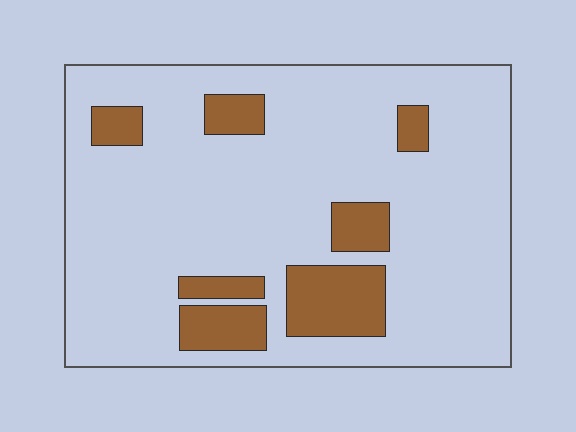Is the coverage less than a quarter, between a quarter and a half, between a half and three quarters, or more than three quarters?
Less than a quarter.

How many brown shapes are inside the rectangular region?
7.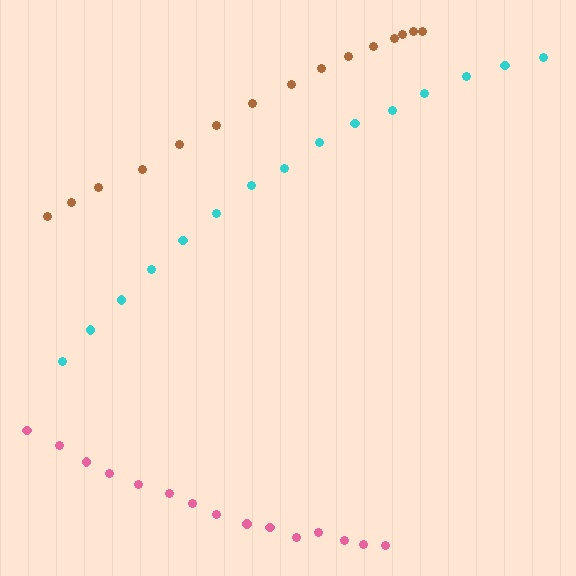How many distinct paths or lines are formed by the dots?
There are 3 distinct paths.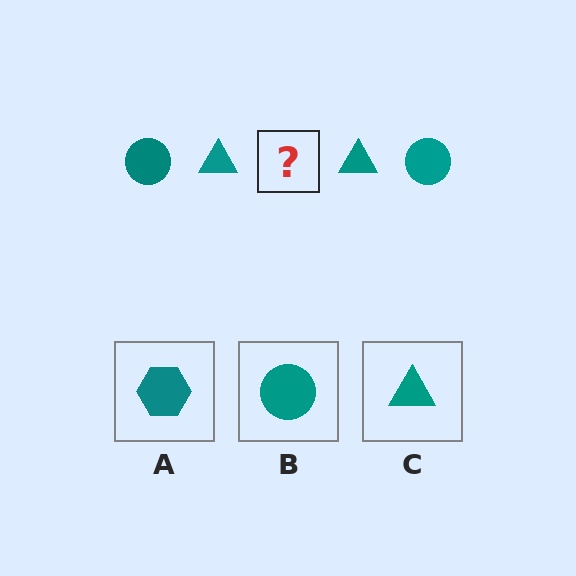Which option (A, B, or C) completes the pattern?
B.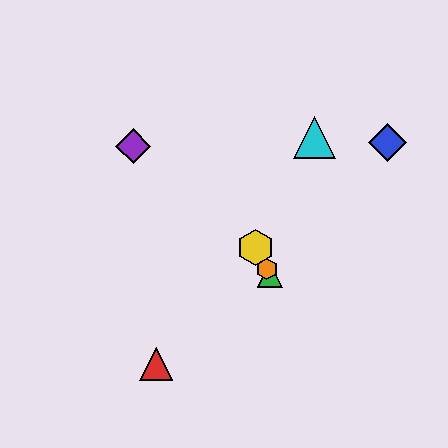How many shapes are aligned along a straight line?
3 shapes (the green triangle, the yellow hexagon, the orange hexagon) are aligned along a straight line.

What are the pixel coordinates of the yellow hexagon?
The yellow hexagon is at (255, 247).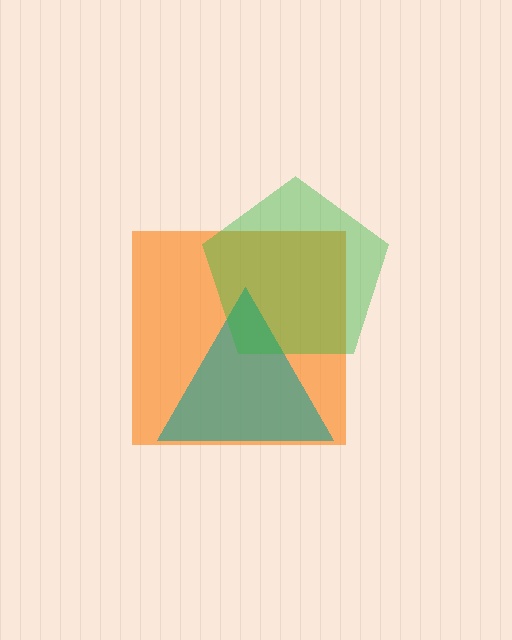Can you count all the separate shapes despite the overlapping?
Yes, there are 3 separate shapes.